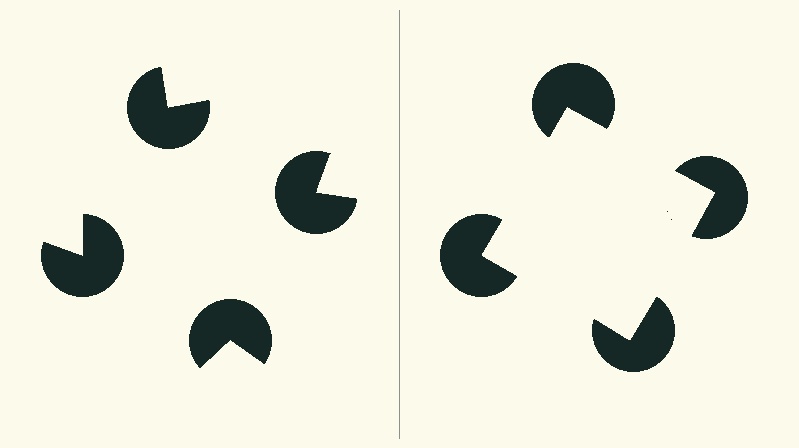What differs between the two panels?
The pac-man discs are positioned identically on both sides; only the wedge orientations differ. On the right they align to a square; on the left they are misaligned.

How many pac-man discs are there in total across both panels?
8 — 4 on each side.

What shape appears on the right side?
An illusory square.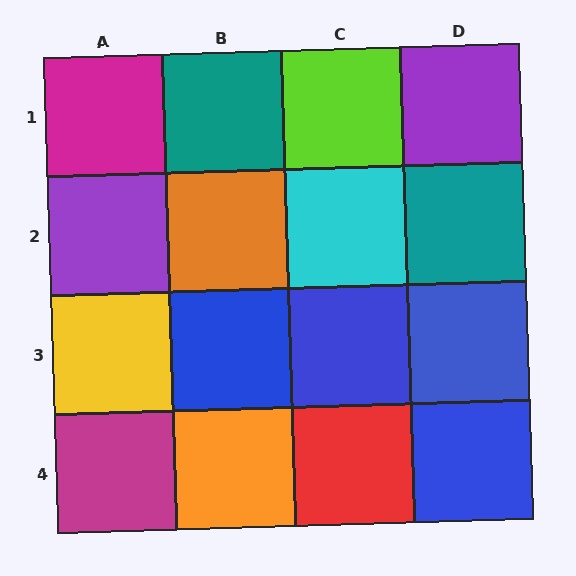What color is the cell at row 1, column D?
Purple.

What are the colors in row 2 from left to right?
Purple, orange, cyan, teal.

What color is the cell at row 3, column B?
Blue.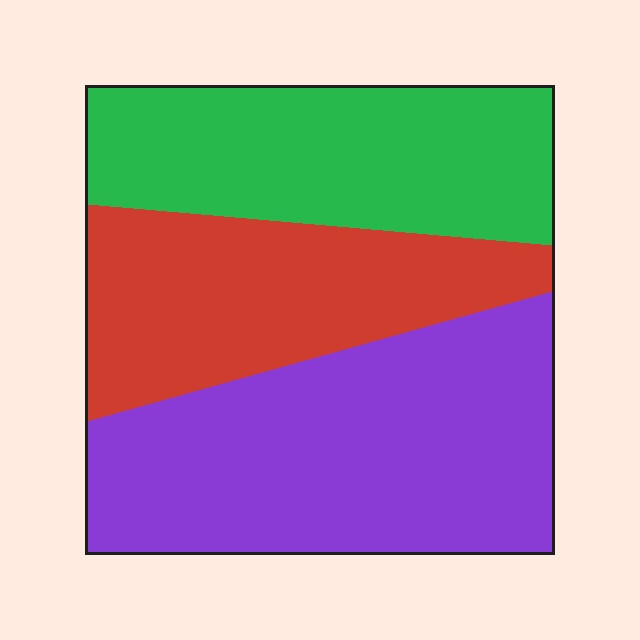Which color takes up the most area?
Purple, at roughly 40%.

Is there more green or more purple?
Purple.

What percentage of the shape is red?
Red covers roughly 30% of the shape.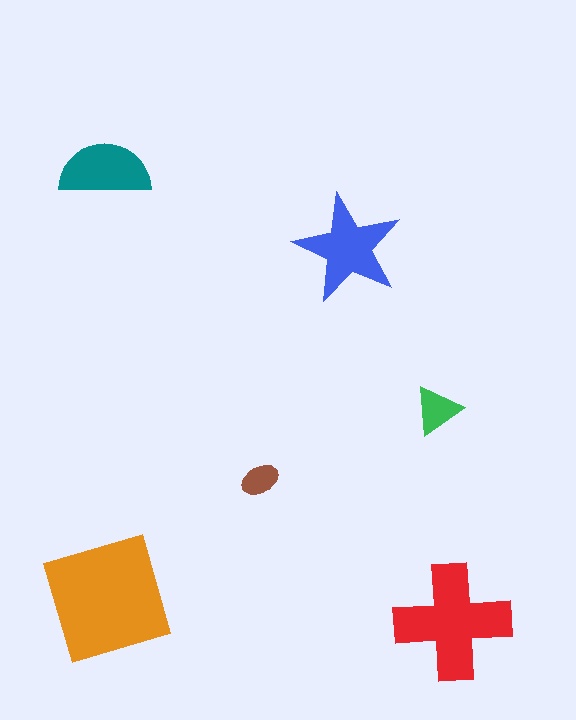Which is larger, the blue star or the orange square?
The orange square.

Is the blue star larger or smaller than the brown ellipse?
Larger.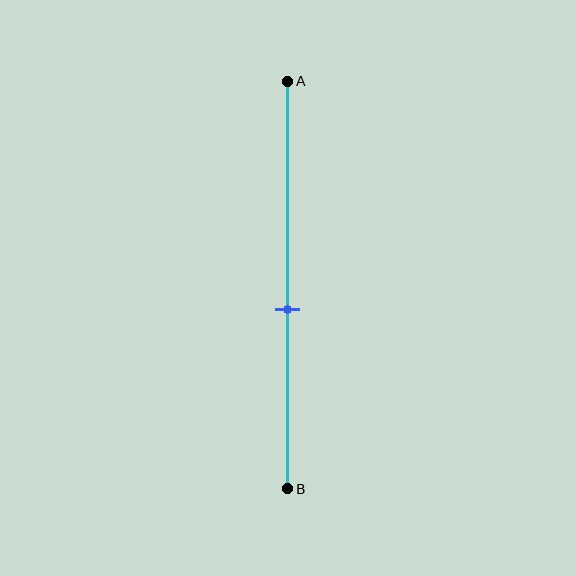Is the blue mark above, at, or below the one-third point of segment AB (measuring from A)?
The blue mark is below the one-third point of segment AB.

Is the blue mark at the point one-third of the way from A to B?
No, the mark is at about 55% from A, not at the 33% one-third point.